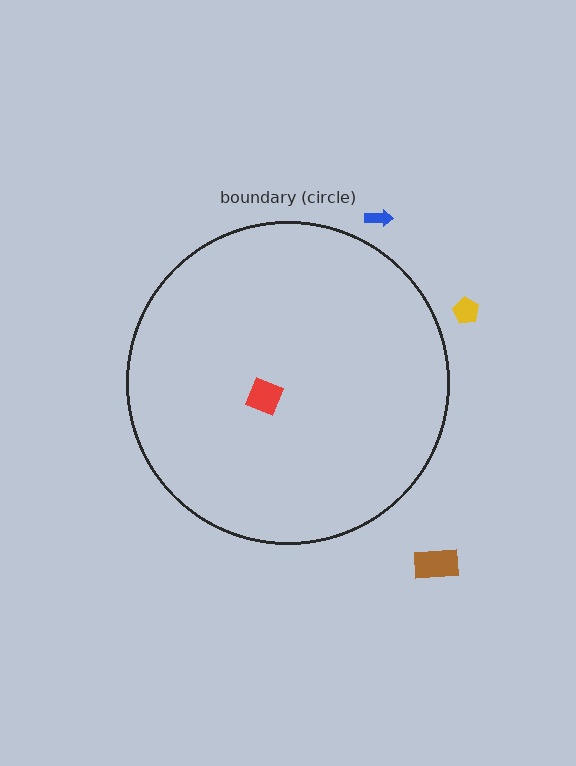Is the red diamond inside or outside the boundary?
Inside.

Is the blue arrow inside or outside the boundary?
Outside.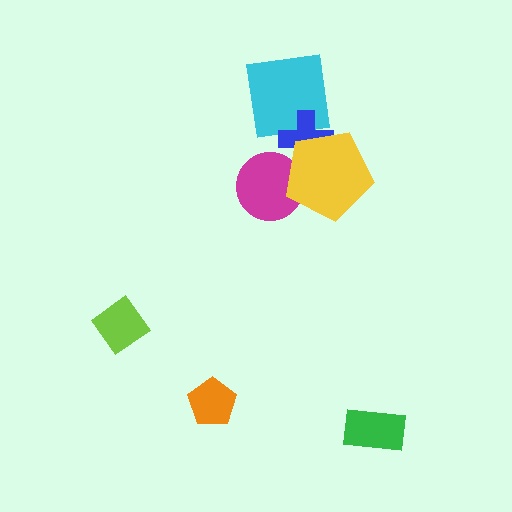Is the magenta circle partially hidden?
Yes, it is partially covered by another shape.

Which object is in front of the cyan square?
The blue cross is in front of the cyan square.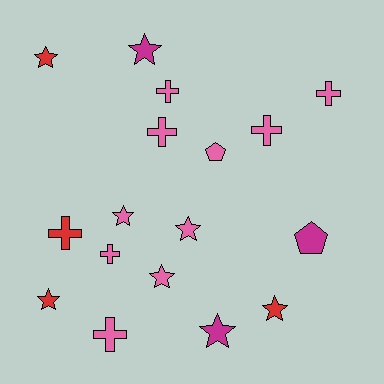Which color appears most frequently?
Pink, with 10 objects.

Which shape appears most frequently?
Star, with 8 objects.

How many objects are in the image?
There are 17 objects.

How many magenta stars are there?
There are 2 magenta stars.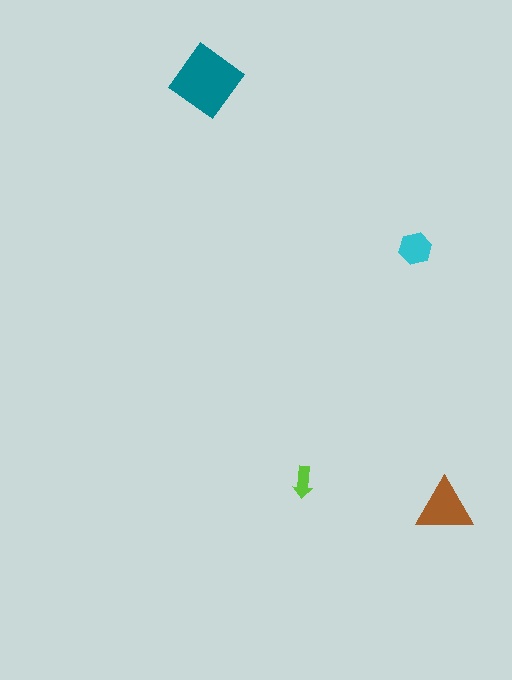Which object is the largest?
The teal diamond.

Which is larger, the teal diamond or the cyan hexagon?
The teal diamond.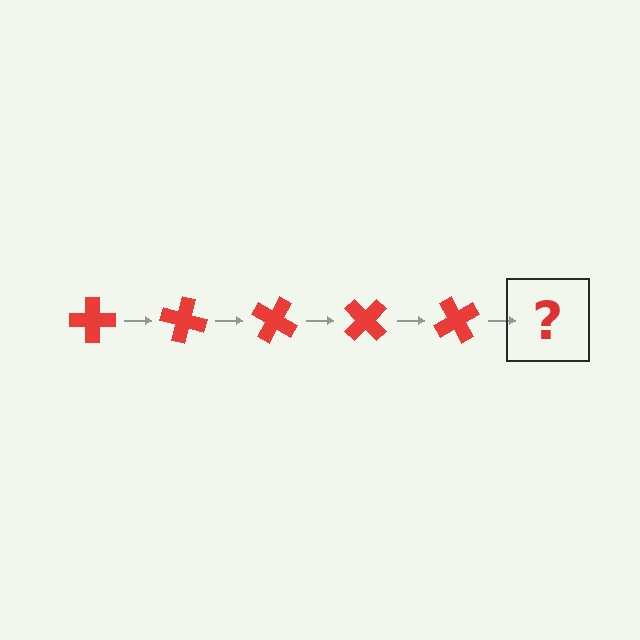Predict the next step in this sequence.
The next step is a red cross rotated 75 degrees.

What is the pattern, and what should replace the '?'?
The pattern is that the cross rotates 15 degrees each step. The '?' should be a red cross rotated 75 degrees.